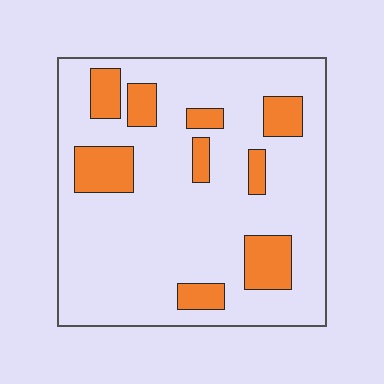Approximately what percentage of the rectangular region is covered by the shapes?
Approximately 20%.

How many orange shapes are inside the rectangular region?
9.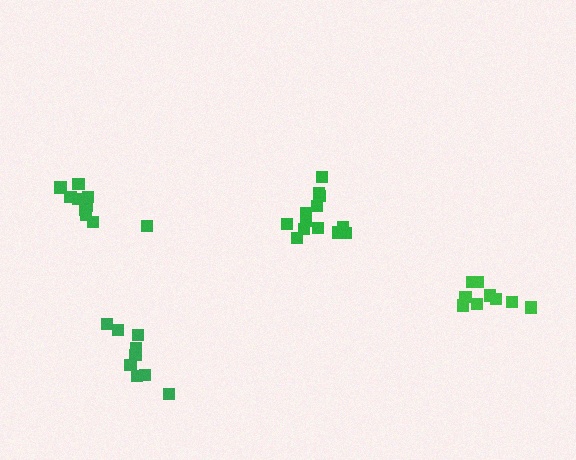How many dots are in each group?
Group 1: 9 dots, Group 2: 9 dots, Group 3: 13 dots, Group 4: 10 dots (41 total).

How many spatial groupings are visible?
There are 4 spatial groupings.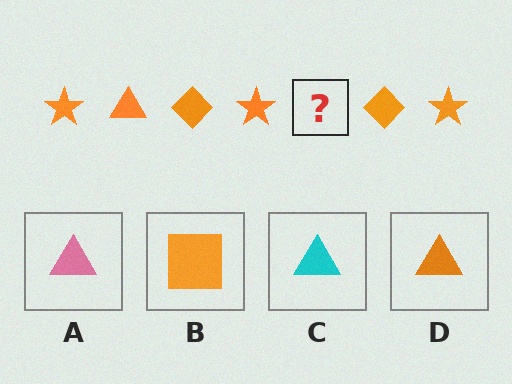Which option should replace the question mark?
Option D.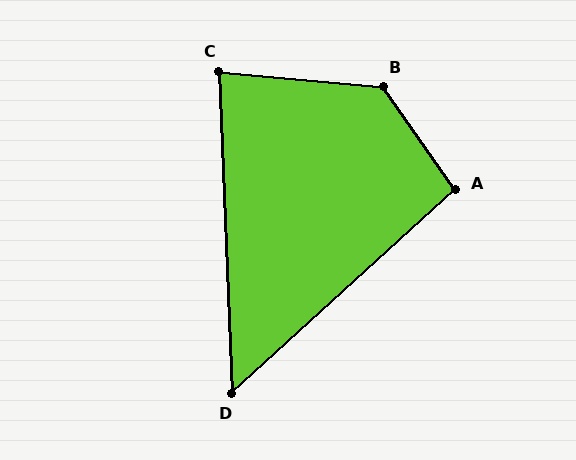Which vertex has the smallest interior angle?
D, at approximately 50 degrees.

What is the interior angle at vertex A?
Approximately 97 degrees (obtuse).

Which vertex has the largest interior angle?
B, at approximately 130 degrees.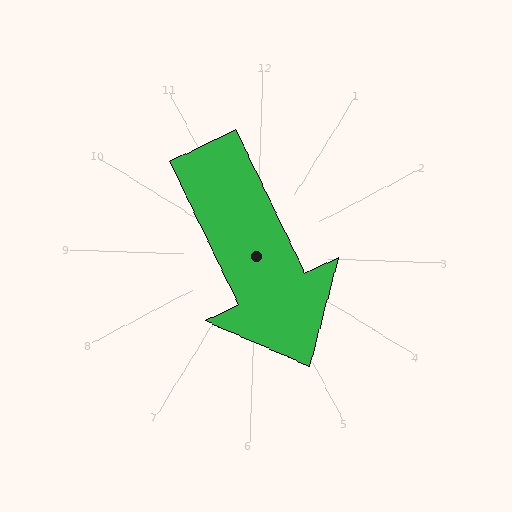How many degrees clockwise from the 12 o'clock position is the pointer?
Approximately 152 degrees.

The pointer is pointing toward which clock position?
Roughly 5 o'clock.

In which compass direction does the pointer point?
Southeast.